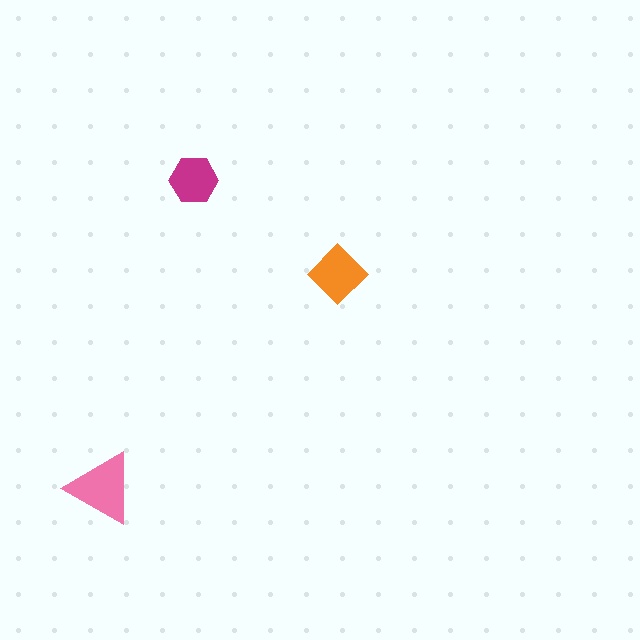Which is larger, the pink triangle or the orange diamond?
The pink triangle.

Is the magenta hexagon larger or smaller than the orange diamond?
Smaller.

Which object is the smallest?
The magenta hexagon.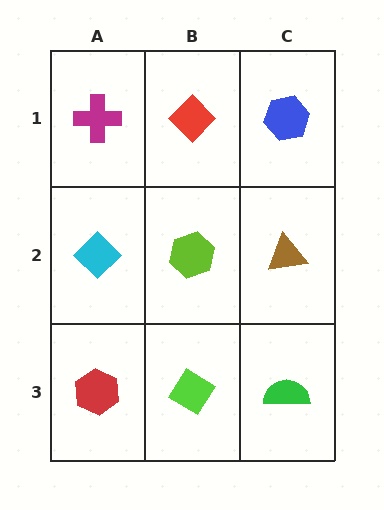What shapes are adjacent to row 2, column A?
A magenta cross (row 1, column A), a red hexagon (row 3, column A), a lime hexagon (row 2, column B).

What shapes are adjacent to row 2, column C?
A blue hexagon (row 1, column C), a green semicircle (row 3, column C), a lime hexagon (row 2, column B).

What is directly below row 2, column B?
A lime diamond.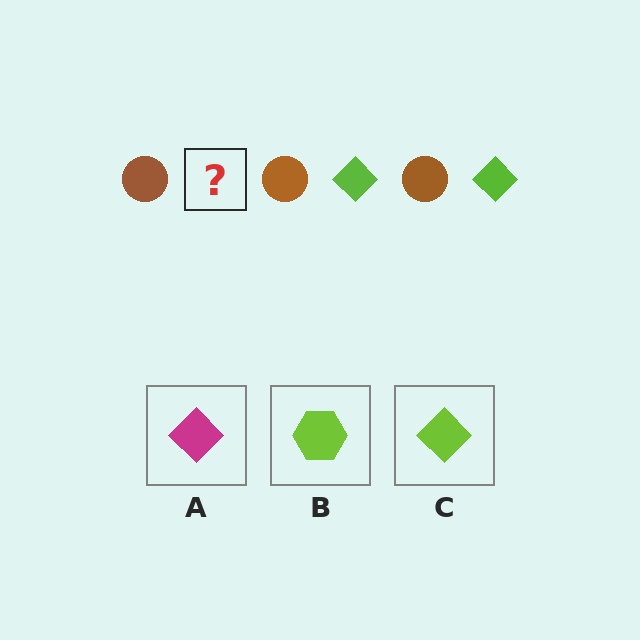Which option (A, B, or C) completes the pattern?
C.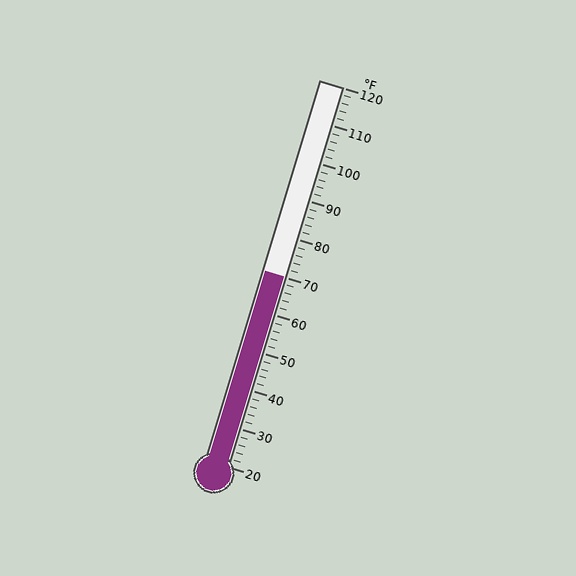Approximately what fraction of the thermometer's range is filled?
The thermometer is filled to approximately 50% of its range.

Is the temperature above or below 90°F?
The temperature is below 90°F.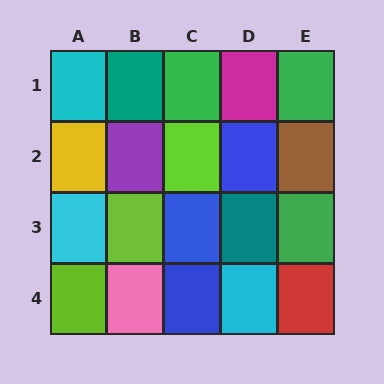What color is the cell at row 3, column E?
Green.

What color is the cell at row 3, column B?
Lime.